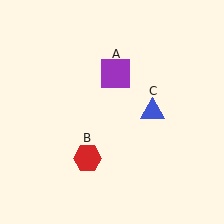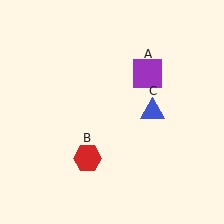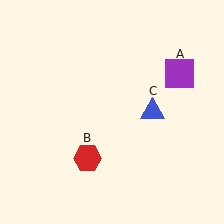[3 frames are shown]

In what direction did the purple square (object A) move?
The purple square (object A) moved right.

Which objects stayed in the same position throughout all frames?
Red hexagon (object B) and blue triangle (object C) remained stationary.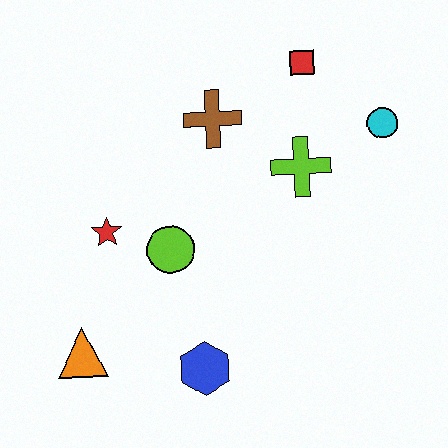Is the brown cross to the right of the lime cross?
No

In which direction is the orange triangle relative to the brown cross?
The orange triangle is below the brown cross.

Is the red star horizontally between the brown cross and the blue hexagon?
No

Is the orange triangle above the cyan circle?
No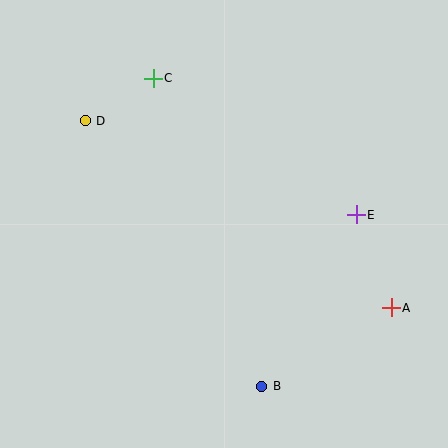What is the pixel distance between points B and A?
The distance between B and A is 151 pixels.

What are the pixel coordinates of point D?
Point D is at (85, 121).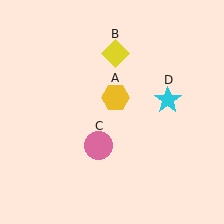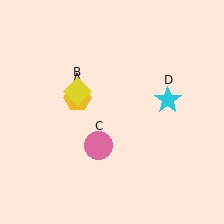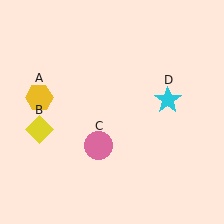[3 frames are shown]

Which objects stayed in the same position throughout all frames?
Pink circle (object C) and cyan star (object D) remained stationary.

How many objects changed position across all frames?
2 objects changed position: yellow hexagon (object A), yellow diamond (object B).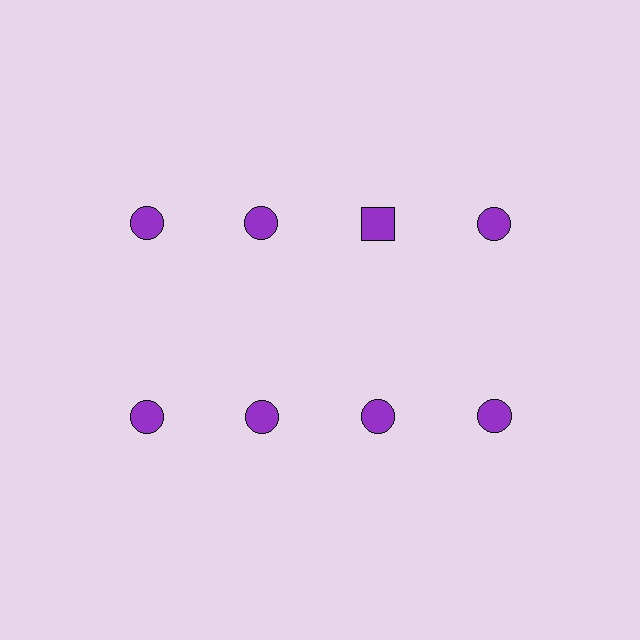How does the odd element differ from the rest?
It has a different shape: square instead of circle.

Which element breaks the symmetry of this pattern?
The purple square in the top row, center column breaks the symmetry. All other shapes are purple circles.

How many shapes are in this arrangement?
There are 8 shapes arranged in a grid pattern.